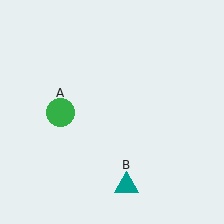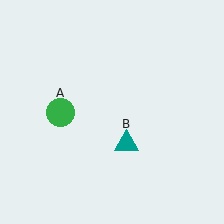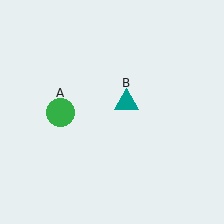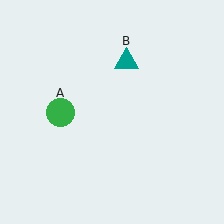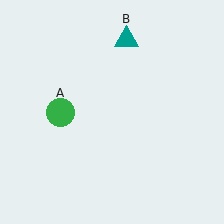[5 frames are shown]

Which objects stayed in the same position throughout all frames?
Green circle (object A) remained stationary.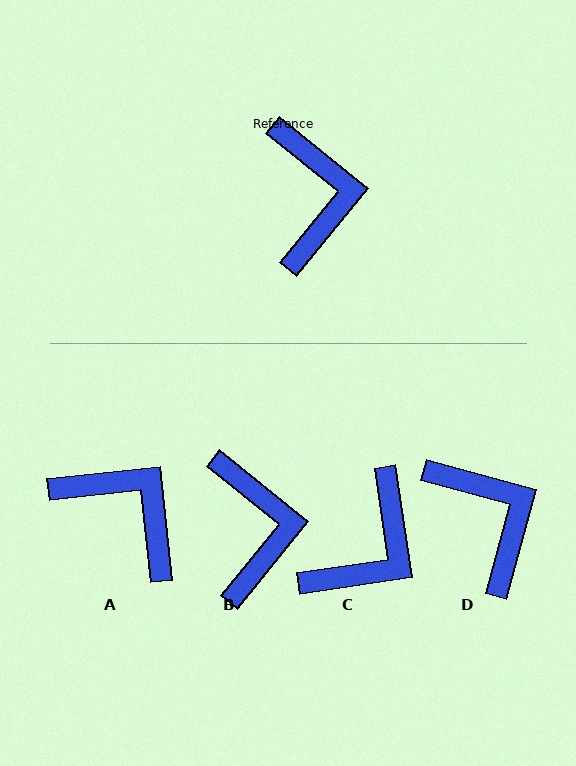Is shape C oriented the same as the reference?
No, it is off by about 43 degrees.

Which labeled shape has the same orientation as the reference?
B.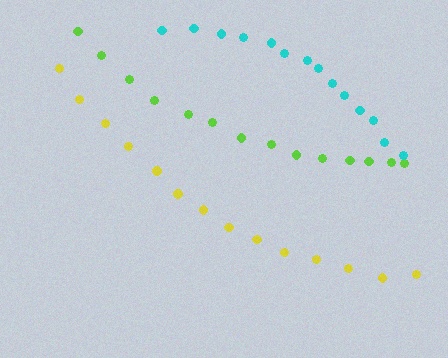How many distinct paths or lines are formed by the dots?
There are 3 distinct paths.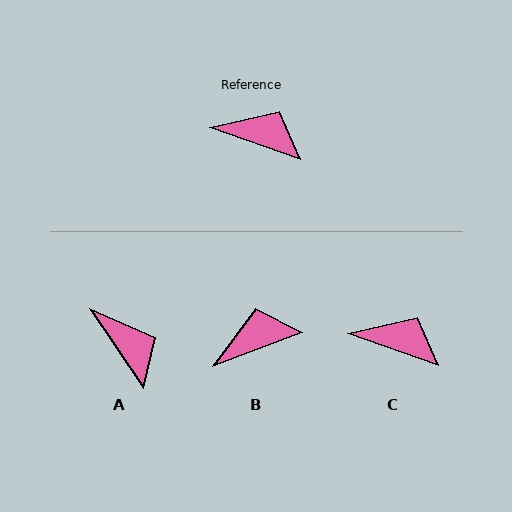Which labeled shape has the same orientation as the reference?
C.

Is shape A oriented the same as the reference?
No, it is off by about 37 degrees.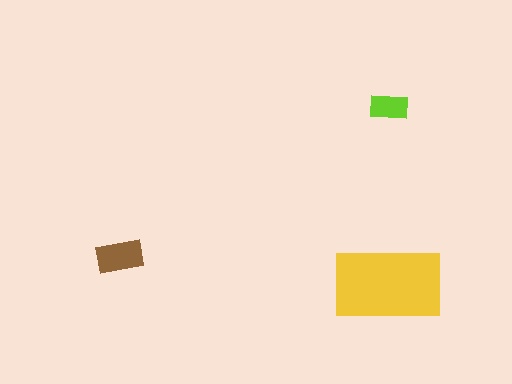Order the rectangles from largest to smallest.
the yellow one, the brown one, the lime one.